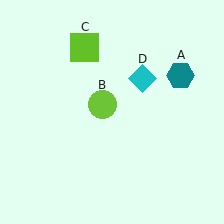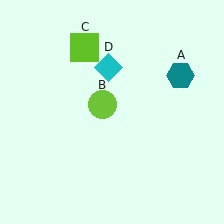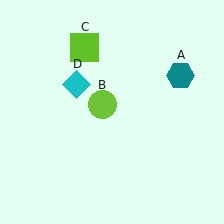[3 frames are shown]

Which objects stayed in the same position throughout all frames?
Teal hexagon (object A) and lime circle (object B) and lime square (object C) remained stationary.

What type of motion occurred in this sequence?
The cyan diamond (object D) rotated counterclockwise around the center of the scene.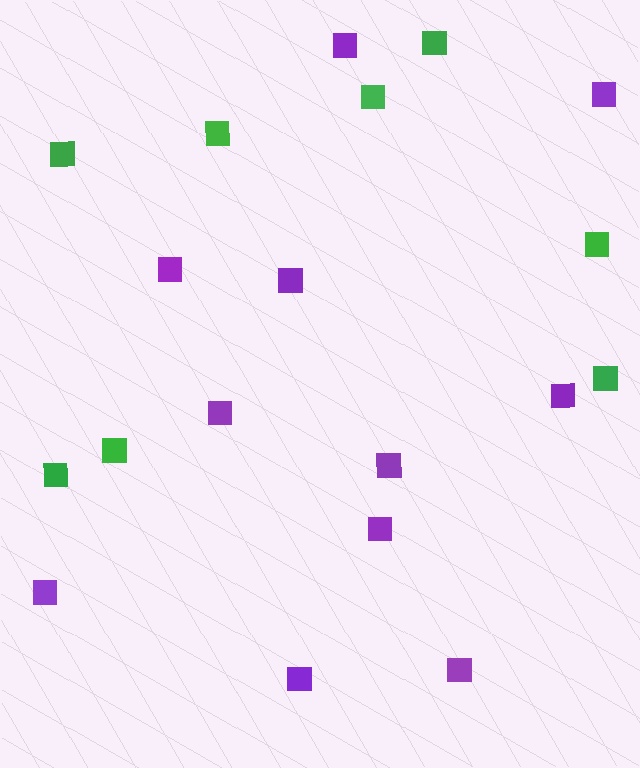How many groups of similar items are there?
There are 2 groups: one group of purple squares (11) and one group of green squares (8).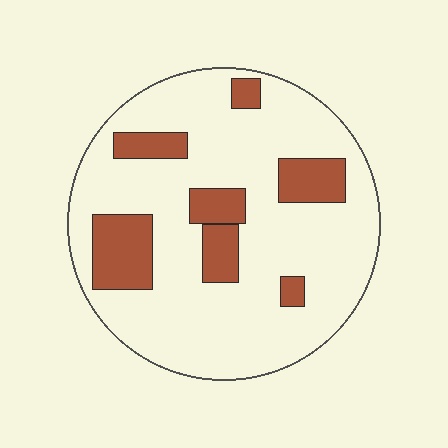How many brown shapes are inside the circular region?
7.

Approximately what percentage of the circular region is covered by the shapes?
Approximately 20%.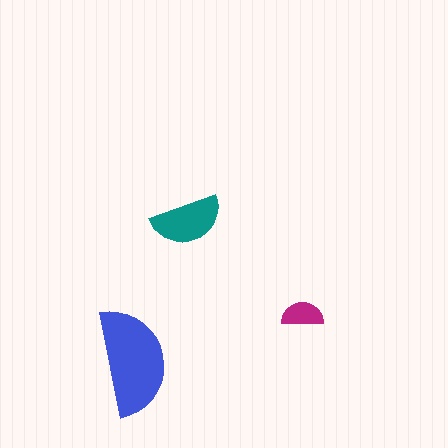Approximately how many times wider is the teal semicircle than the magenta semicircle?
About 1.5 times wider.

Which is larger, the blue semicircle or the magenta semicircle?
The blue one.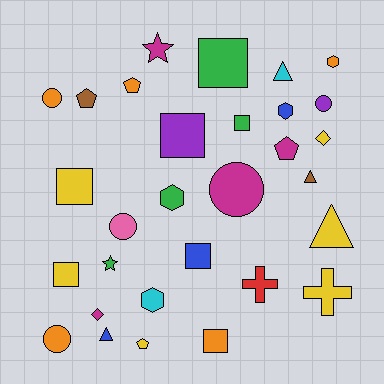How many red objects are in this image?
There is 1 red object.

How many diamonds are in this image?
There are 2 diamonds.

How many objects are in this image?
There are 30 objects.